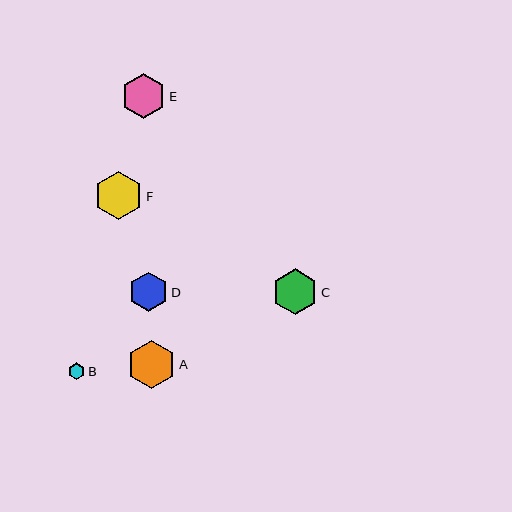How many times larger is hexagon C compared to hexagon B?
Hexagon C is approximately 2.8 times the size of hexagon B.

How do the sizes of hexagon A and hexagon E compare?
Hexagon A and hexagon E are approximately the same size.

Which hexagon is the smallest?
Hexagon B is the smallest with a size of approximately 16 pixels.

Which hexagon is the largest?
Hexagon A is the largest with a size of approximately 49 pixels.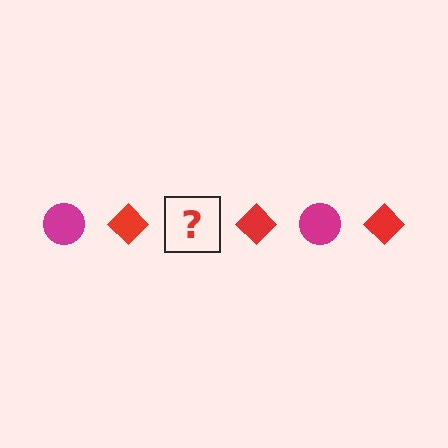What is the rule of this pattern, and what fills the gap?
The rule is that the pattern alternates between magenta circle and red diamond. The gap should be filled with a magenta circle.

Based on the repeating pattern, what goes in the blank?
The blank should be a magenta circle.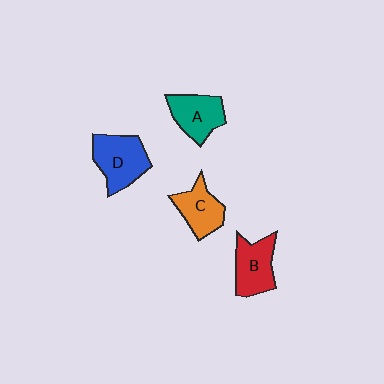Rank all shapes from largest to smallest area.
From largest to smallest: D (blue), B (red), A (teal), C (orange).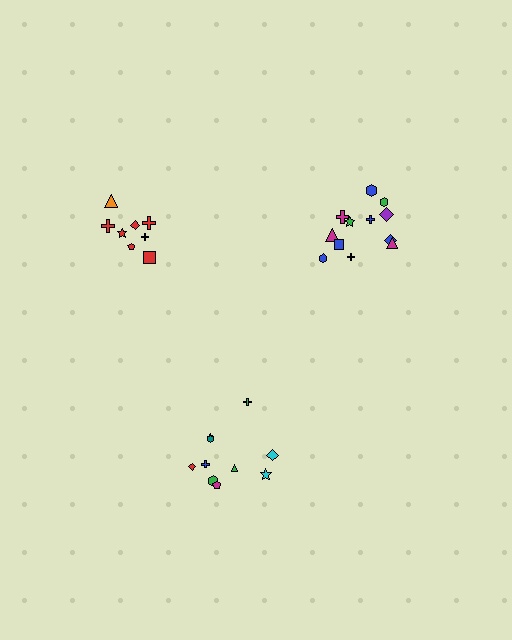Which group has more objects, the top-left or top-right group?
The top-right group.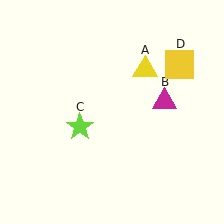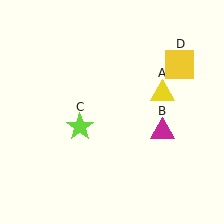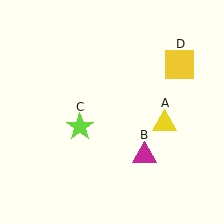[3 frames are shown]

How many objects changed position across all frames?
2 objects changed position: yellow triangle (object A), magenta triangle (object B).